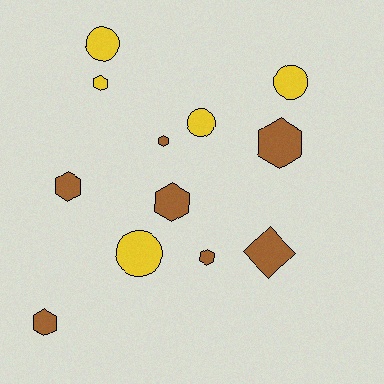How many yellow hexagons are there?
There is 1 yellow hexagon.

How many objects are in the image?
There are 12 objects.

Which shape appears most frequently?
Hexagon, with 7 objects.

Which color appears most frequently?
Brown, with 7 objects.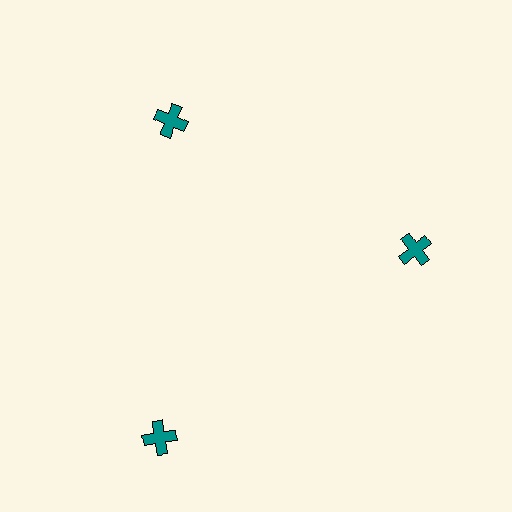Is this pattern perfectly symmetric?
No. The 3 teal crosses are arranged in a ring, but one element near the 7 o'clock position is pushed outward from the center, breaking the 3-fold rotational symmetry.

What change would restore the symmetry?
The symmetry would be restored by moving it inward, back onto the ring so that all 3 crosses sit at equal angles and equal distance from the center.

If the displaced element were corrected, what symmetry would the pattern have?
It would have 3-fold rotational symmetry — the pattern would map onto itself every 120 degrees.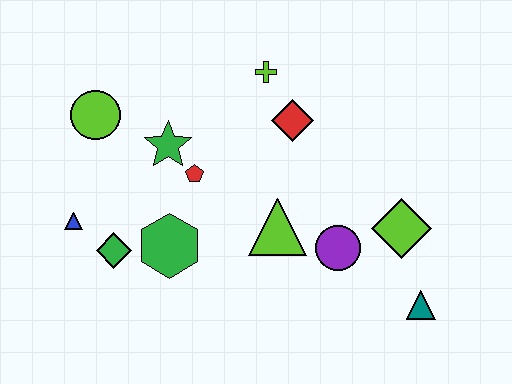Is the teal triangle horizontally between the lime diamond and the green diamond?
No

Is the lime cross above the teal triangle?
Yes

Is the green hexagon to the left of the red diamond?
Yes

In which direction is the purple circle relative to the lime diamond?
The purple circle is to the left of the lime diamond.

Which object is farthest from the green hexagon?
The teal triangle is farthest from the green hexagon.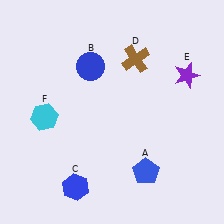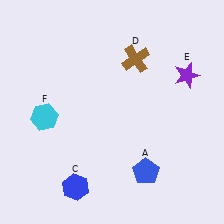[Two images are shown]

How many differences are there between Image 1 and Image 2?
There is 1 difference between the two images.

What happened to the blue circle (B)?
The blue circle (B) was removed in Image 2. It was in the top-left area of Image 1.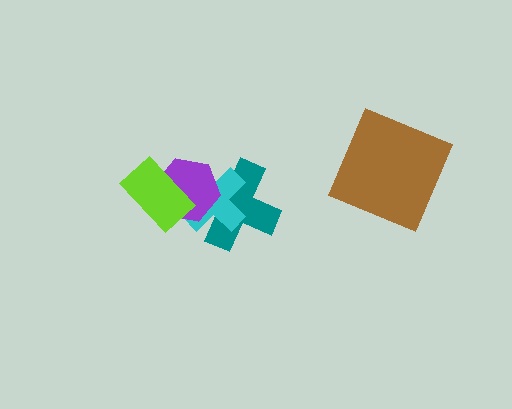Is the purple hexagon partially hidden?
Yes, it is partially covered by another shape.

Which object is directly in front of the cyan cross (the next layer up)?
The purple hexagon is directly in front of the cyan cross.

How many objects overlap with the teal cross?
2 objects overlap with the teal cross.